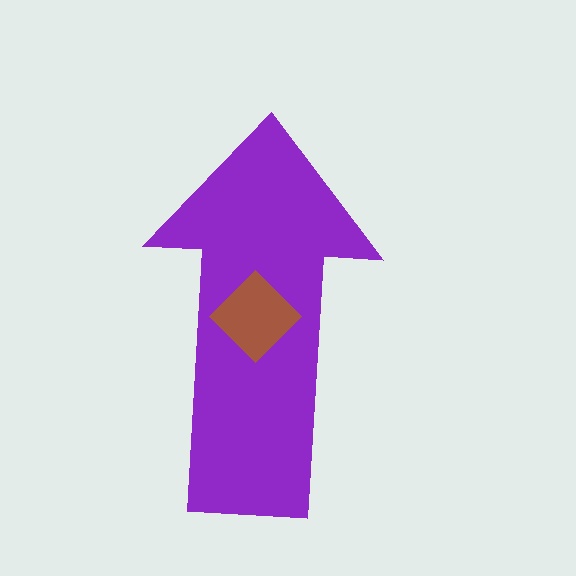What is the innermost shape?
The brown diamond.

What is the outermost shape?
The purple arrow.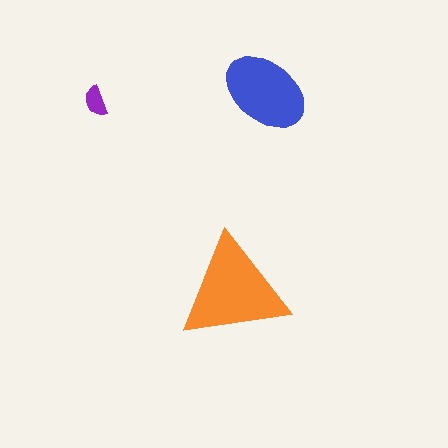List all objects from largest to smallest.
The orange triangle, the blue ellipse, the purple semicircle.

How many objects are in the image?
There are 3 objects in the image.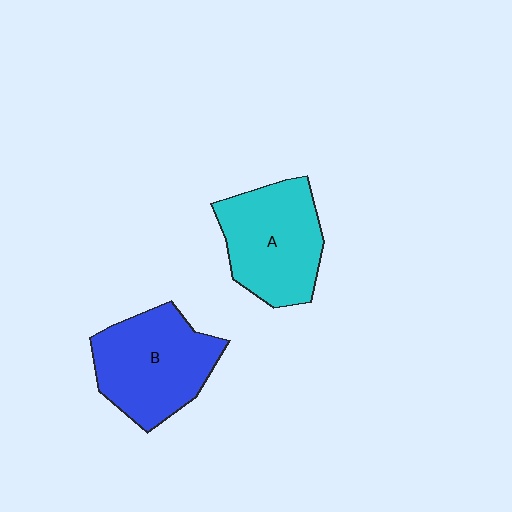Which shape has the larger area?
Shape B (blue).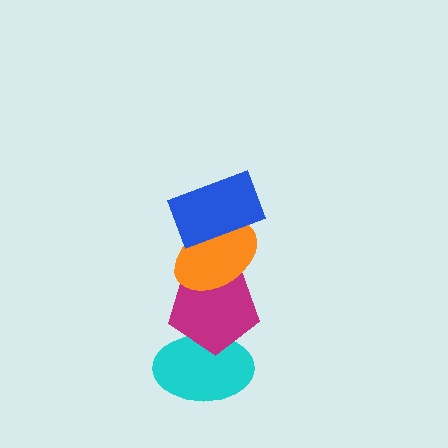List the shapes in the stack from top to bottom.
From top to bottom: the blue rectangle, the orange ellipse, the magenta pentagon, the cyan ellipse.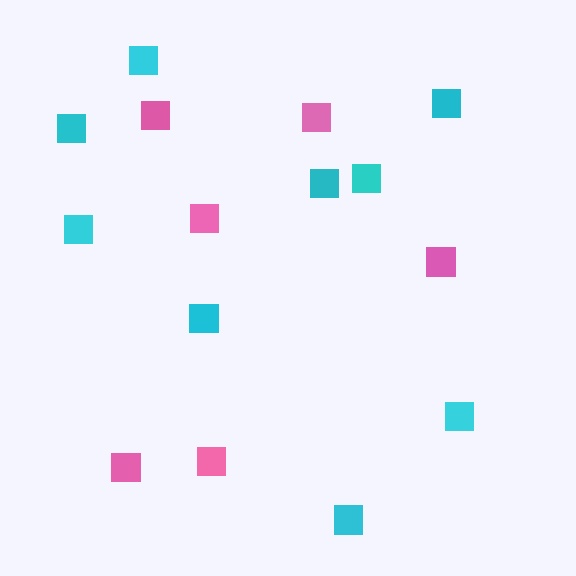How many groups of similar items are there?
There are 2 groups: one group of pink squares (6) and one group of cyan squares (9).